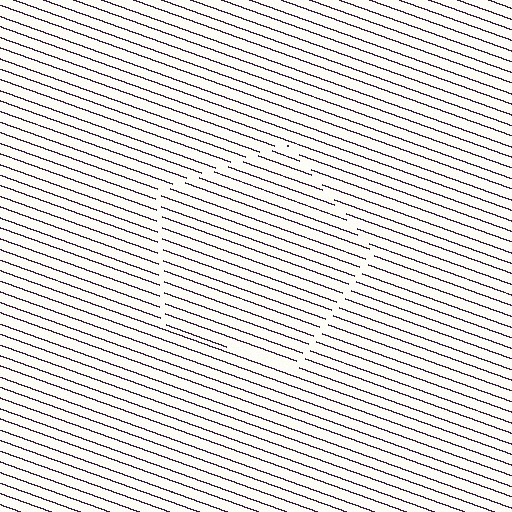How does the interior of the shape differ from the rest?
The interior of the shape contains the same grating, shifted by half a period — the contour is defined by the phase discontinuity where line-ends from the inner and outer gratings abut.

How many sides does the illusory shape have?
5 sides — the line-ends trace a pentagon.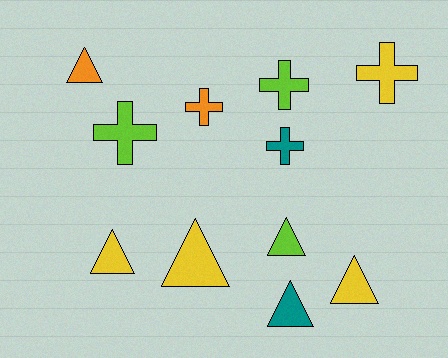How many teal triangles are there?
There is 1 teal triangle.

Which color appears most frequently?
Yellow, with 4 objects.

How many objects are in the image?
There are 11 objects.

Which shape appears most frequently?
Triangle, with 6 objects.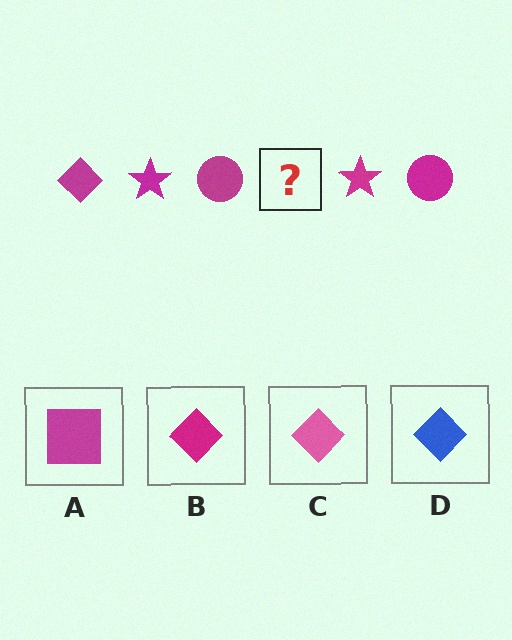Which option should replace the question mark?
Option B.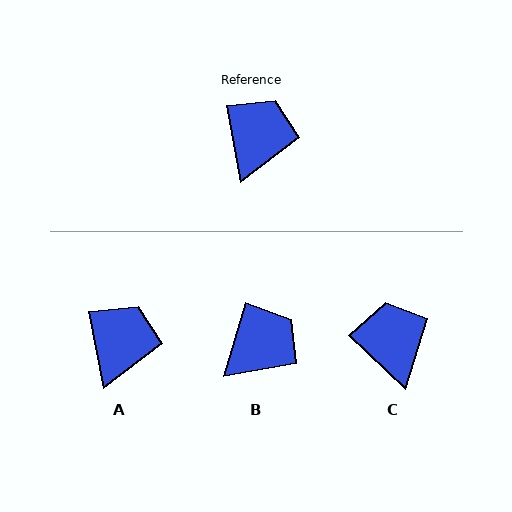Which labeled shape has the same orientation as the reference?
A.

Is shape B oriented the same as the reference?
No, it is off by about 27 degrees.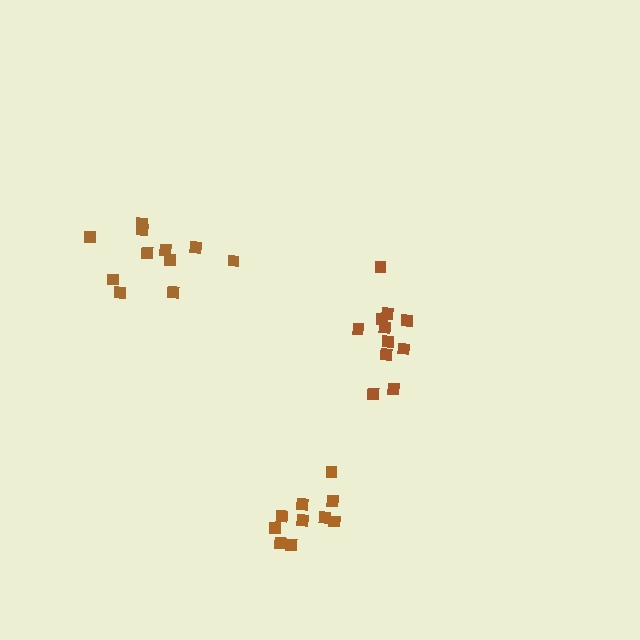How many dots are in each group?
Group 1: 11 dots, Group 2: 11 dots, Group 3: 10 dots (32 total).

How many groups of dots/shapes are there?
There are 3 groups.